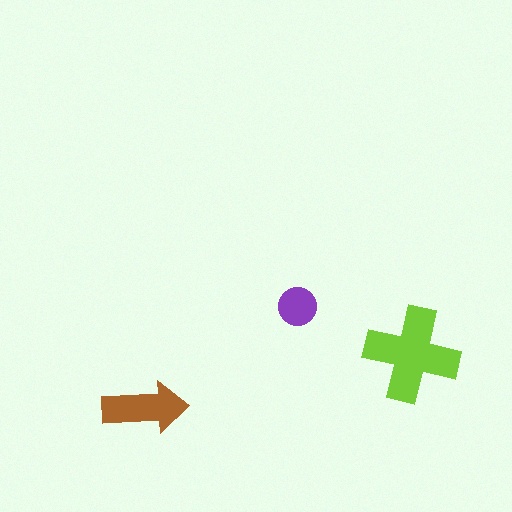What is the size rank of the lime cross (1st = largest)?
1st.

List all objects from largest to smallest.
The lime cross, the brown arrow, the purple circle.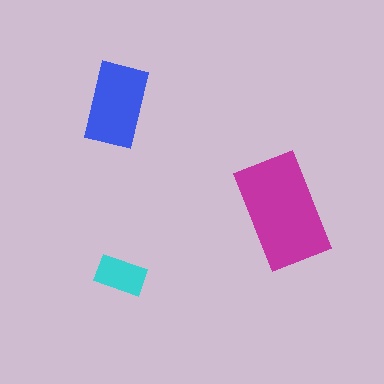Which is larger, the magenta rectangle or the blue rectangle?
The magenta one.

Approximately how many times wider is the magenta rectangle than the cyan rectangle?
About 2 times wider.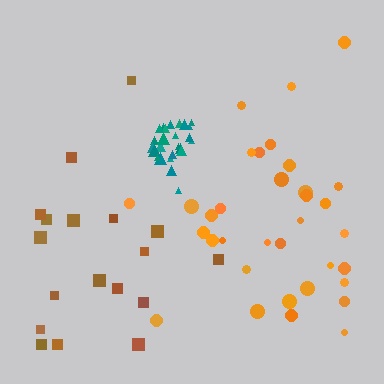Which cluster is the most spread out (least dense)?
Brown.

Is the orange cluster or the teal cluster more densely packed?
Teal.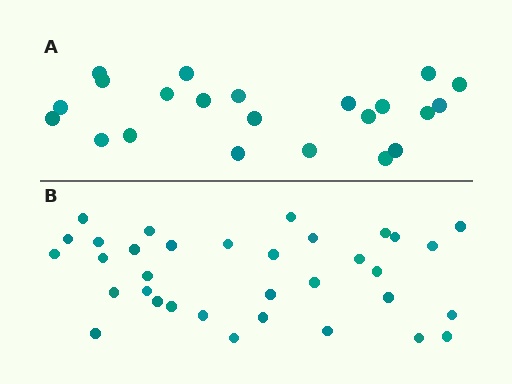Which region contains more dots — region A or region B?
Region B (the bottom region) has more dots.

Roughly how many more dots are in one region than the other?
Region B has roughly 12 or so more dots than region A.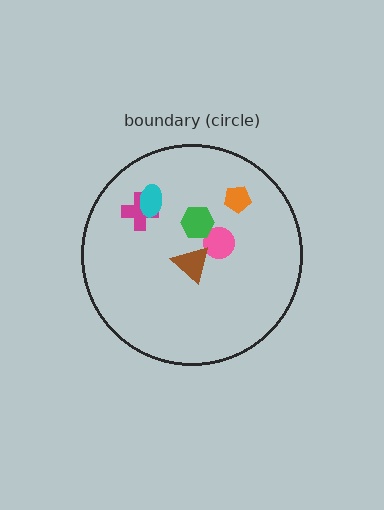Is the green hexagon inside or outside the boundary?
Inside.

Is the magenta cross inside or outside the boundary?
Inside.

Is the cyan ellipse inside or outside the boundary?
Inside.